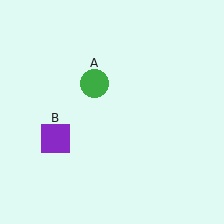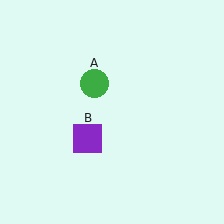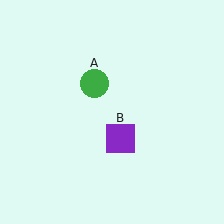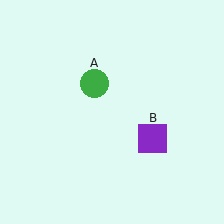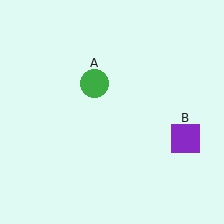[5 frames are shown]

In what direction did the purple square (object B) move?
The purple square (object B) moved right.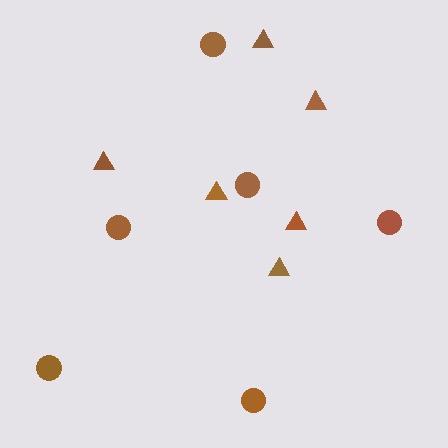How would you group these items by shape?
There are 2 groups: one group of triangles (6) and one group of circles (6).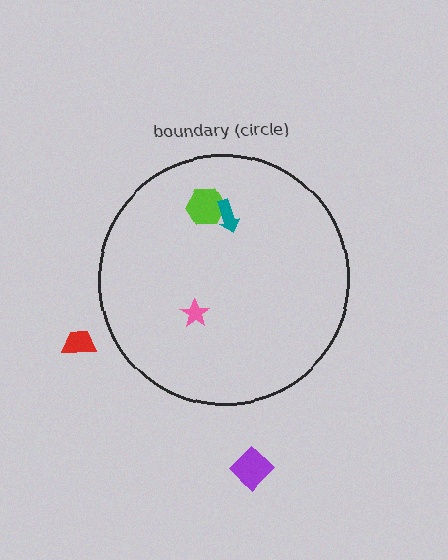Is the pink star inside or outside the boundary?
Inside.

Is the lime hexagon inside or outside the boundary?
Inside.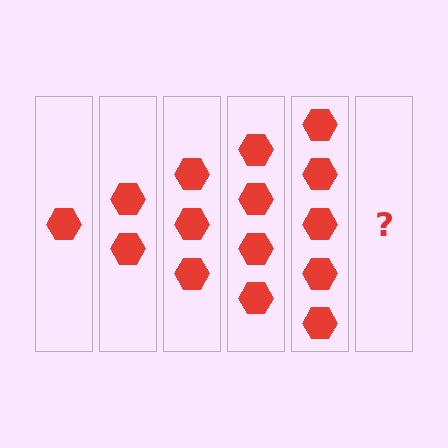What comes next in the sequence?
The next element should be 6 hexagons.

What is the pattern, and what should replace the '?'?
The pattern is that each step adds one more hexagon. The '?' should be 6 hexagons.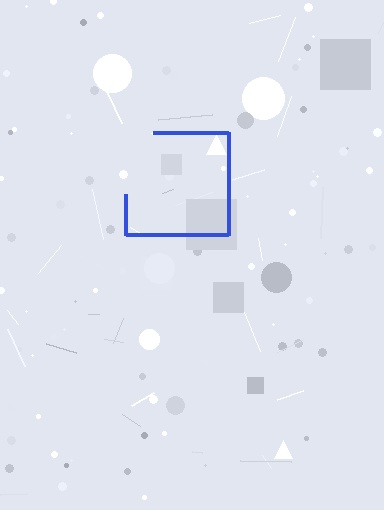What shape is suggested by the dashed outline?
The dashed outline suggests a square.